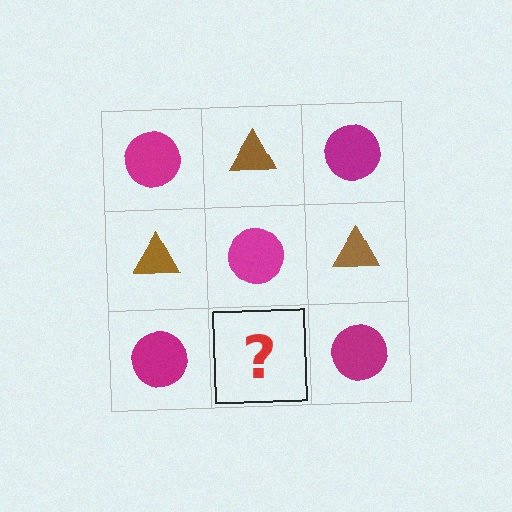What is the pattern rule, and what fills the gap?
The rule is that it alternates magenta circle and brown triangle in a checkerboard pattern. The gap should be filled with a brown triangle.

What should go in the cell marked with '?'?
The missing cell should contain a brown triangle.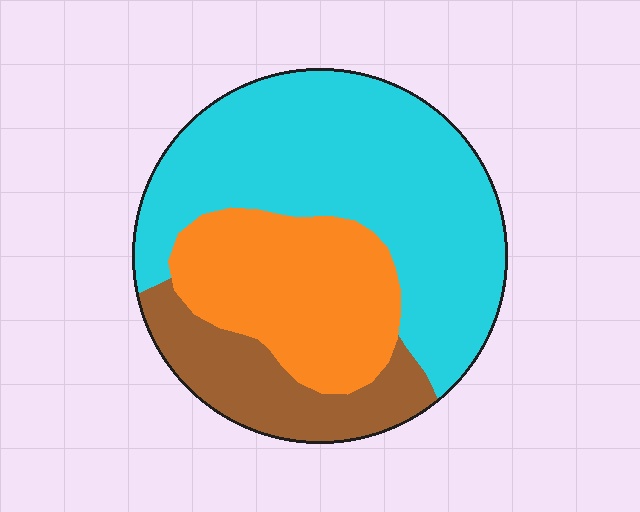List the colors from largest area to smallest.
From largest to smallest: cyan, orange, brown.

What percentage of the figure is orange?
Orange takes up between a sixth and a third of the figure.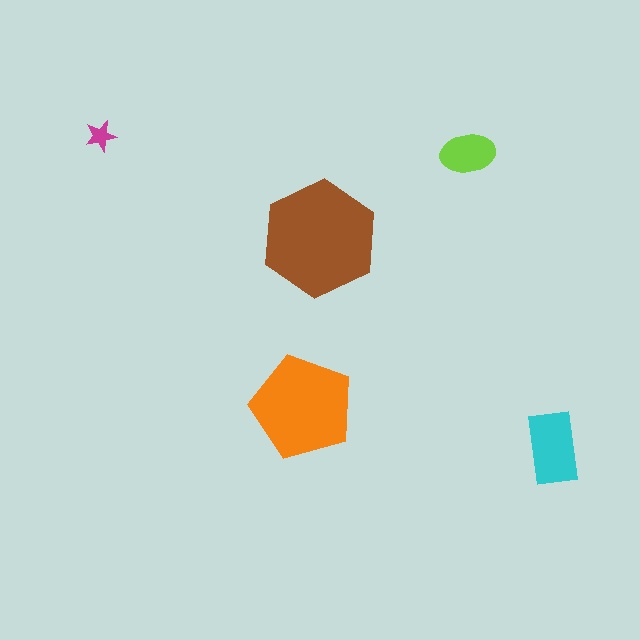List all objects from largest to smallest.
The brown hexagon, the orange pentagon, the cyan rectangle, the lime ellipse, the magenta star.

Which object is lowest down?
The cyan rectangle is bottommost.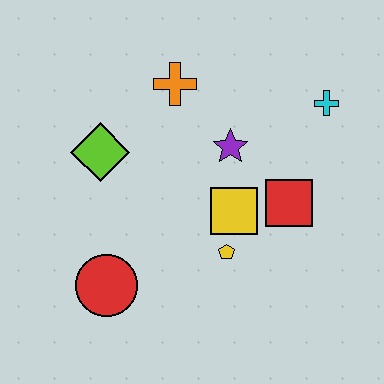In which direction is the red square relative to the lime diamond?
The red square is to the right of the lime diamond.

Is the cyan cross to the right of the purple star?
Yes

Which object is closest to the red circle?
The yellow pentagon is closest to the red circle.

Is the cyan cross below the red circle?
No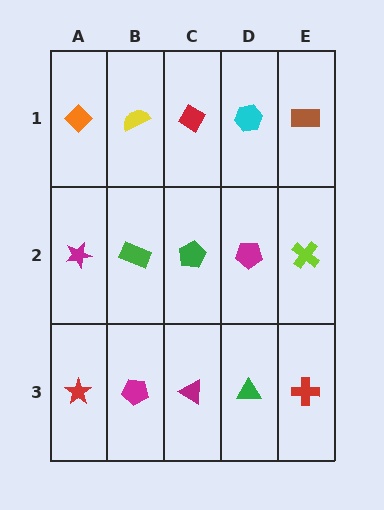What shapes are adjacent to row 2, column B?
A yellow semicircle (row 1, column B), a magenta pentagon (row 3, column B), a magenta star (row 2, column A), a green pentagon (row 2, column C).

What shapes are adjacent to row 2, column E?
A brown rectangle (row 1, column E), a red cross (row 3, column E), a magenta pentagon (row 2, column D).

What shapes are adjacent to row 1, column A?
A magenta star (row 2, column A), a yellow semicircle (row 1, column B).